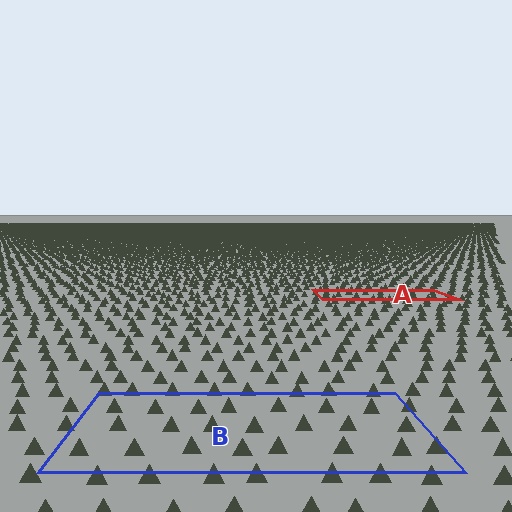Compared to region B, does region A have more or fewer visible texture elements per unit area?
Region A has more texture elements per unit area — they are packed more densely because it is farther away.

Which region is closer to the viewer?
Region B is closer. The texture elements there are larger and more spread out.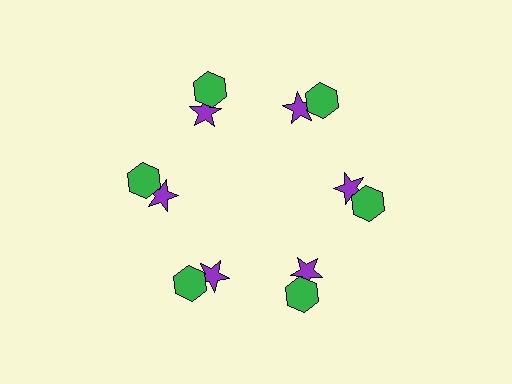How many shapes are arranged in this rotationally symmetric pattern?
There are 12 shapes, arranged in 6 groups of 2.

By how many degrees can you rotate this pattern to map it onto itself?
The pattern maps onto itself every 60 degrees of rotation.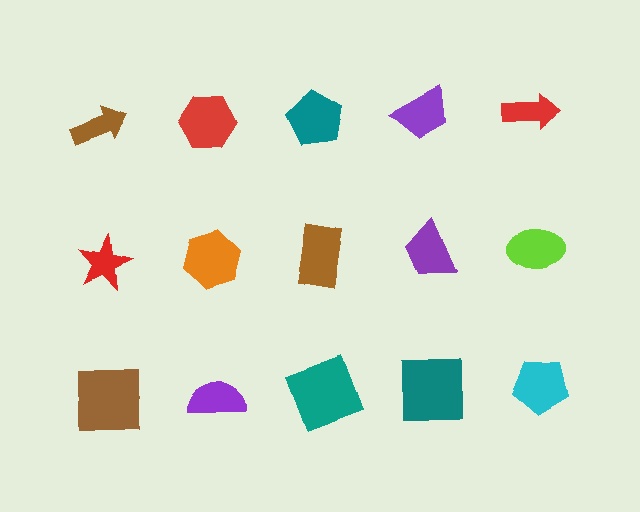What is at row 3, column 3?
A teal square.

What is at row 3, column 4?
A teal square.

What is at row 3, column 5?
A cyan pentagon.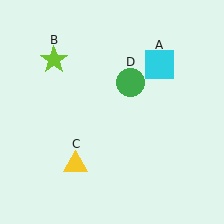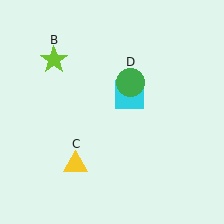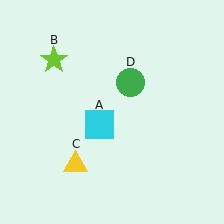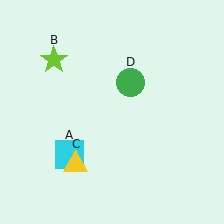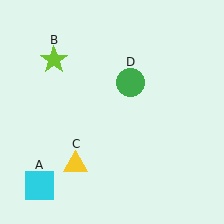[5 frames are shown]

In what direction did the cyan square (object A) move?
The cyan square (object A) moved down and to the left.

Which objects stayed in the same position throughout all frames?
Lime star (object B) and yellow triangle (object C) and green circle (object D) remained stationary.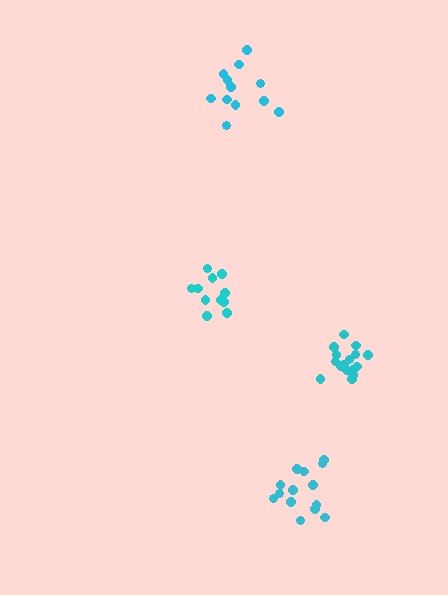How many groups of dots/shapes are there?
There are 4 groups.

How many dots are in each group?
Group 1: 12 dots, Group 2: 16 dots, Group 3: 12 dots, Group 4: 15 dots (55 total).